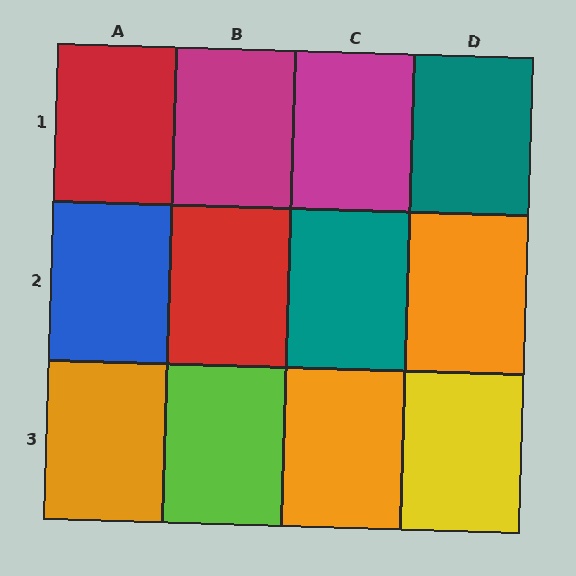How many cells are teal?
2 cells are teal.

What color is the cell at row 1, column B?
Magenta.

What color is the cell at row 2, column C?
Teal.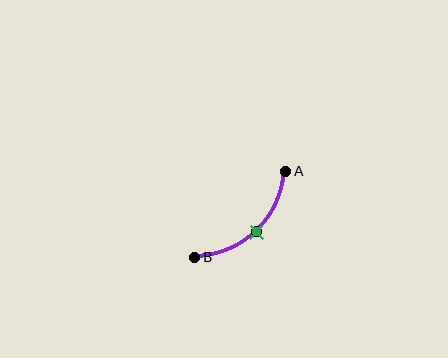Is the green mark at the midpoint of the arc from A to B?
Yes. The green mark lies on the arc at equal arc-length from both A and B — it is the arc midpoint.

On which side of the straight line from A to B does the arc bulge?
The arc bulges below and to the right of the straight line connecting A and B.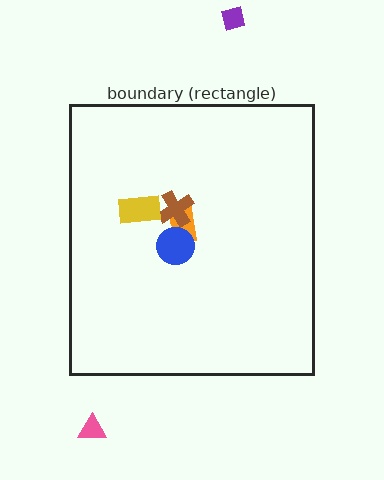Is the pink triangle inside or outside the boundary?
Outside.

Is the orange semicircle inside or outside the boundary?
Inside.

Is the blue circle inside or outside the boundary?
Inside.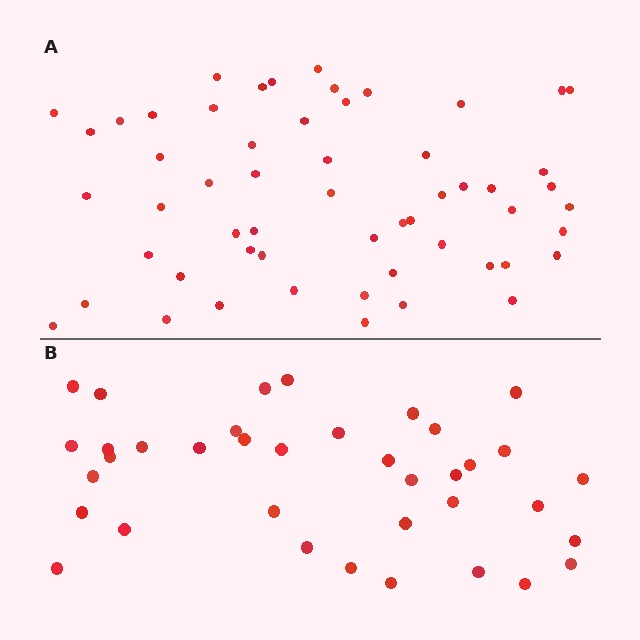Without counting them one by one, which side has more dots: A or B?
Region A (the top region) has more dots.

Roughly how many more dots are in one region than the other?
Region A has approximately 20 more dots than region B.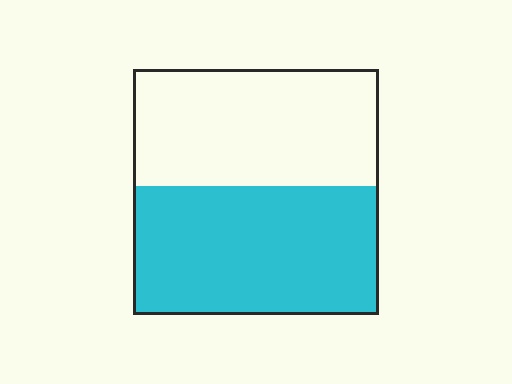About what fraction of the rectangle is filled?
About one half (1/2).